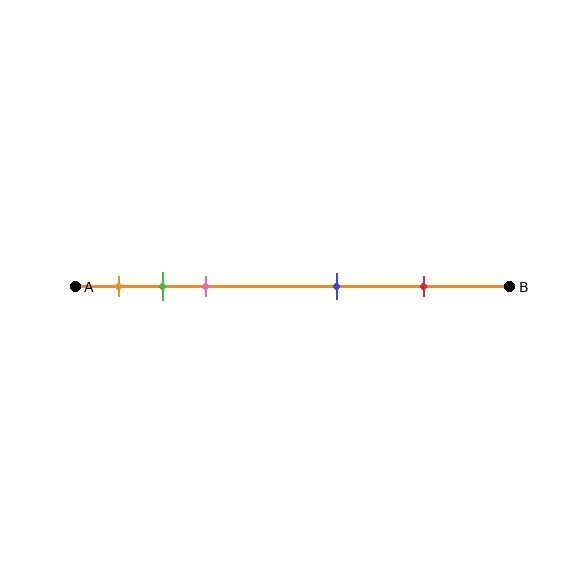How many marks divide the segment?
There are 5 marks dividing the segment.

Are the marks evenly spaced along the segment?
No, the marks are not evenly spaced.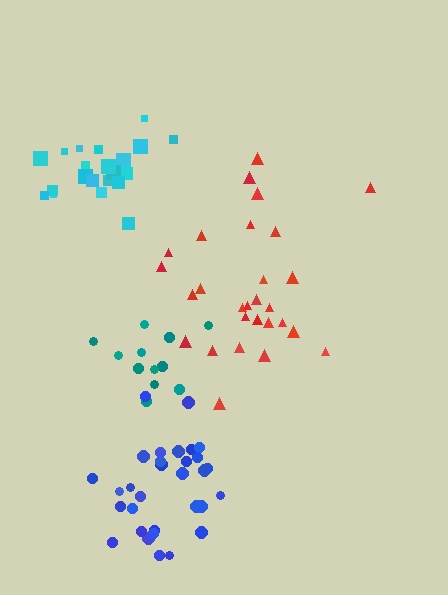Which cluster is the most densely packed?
Cyan.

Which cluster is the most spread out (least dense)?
Red.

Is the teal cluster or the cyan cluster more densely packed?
Cyan.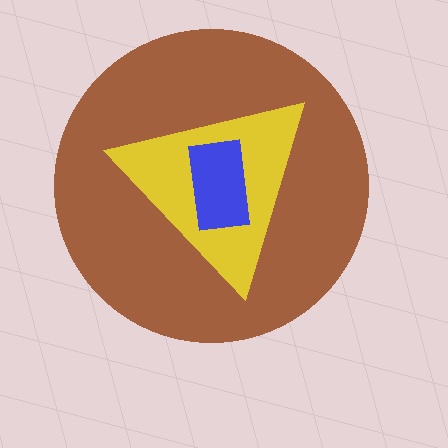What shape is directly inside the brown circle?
The yellow triangle.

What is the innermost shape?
The blue rectangle.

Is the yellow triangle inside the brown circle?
Yes.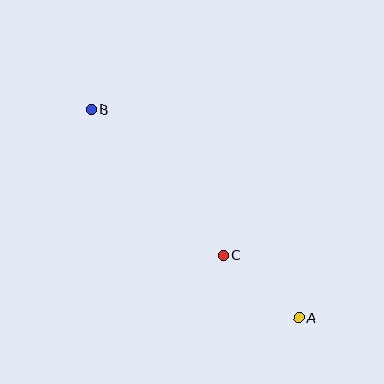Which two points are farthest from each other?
Points A and B are farthest from each other.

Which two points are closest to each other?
Points A and C are closest to each other.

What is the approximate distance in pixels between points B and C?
The distance between B and C is approximately 197 pixels.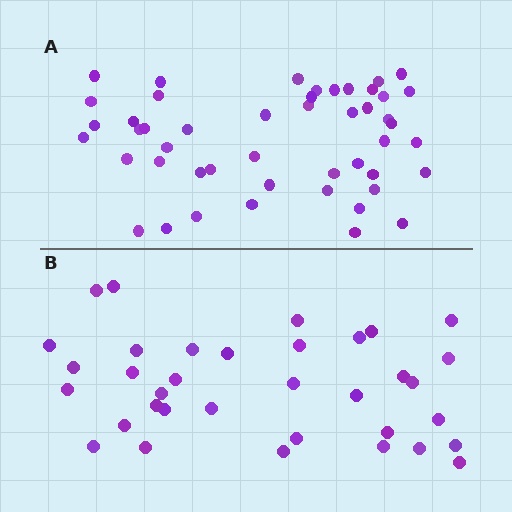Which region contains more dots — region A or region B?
Region A (the top region) has more dots.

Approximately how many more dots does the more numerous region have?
Region A has approximately 15 more dots than region B.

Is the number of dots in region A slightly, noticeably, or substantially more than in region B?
Region A has noticeably more, but not dramatically so. The ratio is roughly 1.4 to 1.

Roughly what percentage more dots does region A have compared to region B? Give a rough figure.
About 35% more.